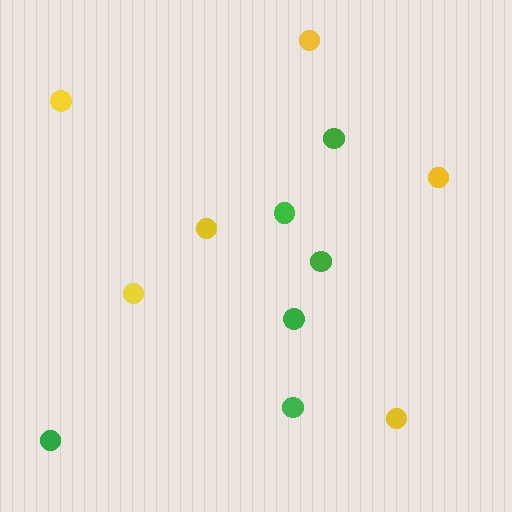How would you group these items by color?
There are 2 groups: one group of green circles (6) and one group of yellow circles (6).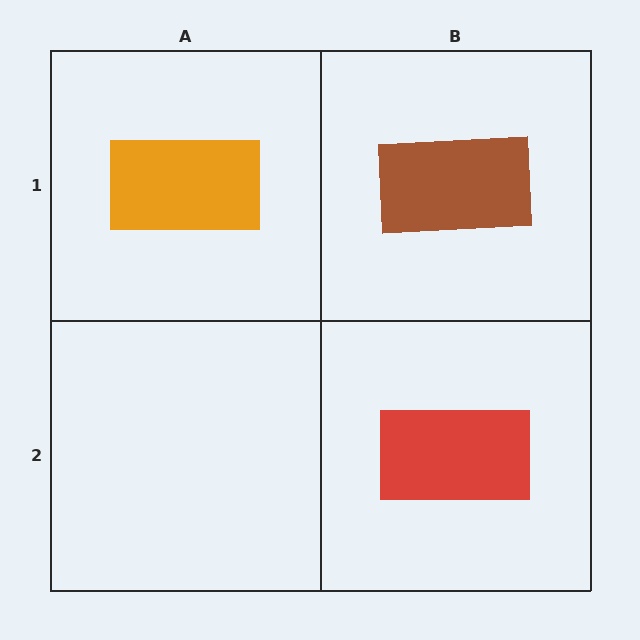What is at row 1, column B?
A brown rectangle.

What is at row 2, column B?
A red rectangle.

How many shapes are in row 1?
2 shapes.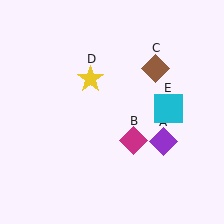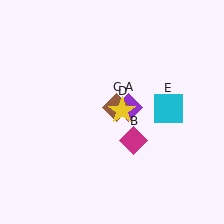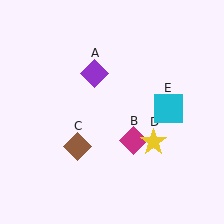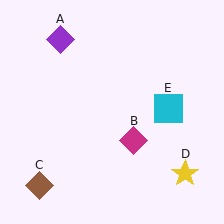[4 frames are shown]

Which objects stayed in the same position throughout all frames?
Magenta diamond (object B) and cyan square (object E) remained stationary.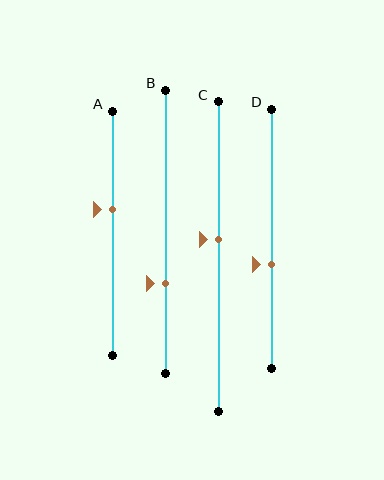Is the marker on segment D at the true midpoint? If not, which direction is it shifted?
No, the marker on segment D is shifted downward by about 10% of the segment length.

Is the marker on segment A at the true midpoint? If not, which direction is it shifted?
No, the marker on segment A is shifted upward by about 10% of the segment length.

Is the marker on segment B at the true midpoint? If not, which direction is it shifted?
No, the marker on segment B is shifted downward by about 18% of the segment length.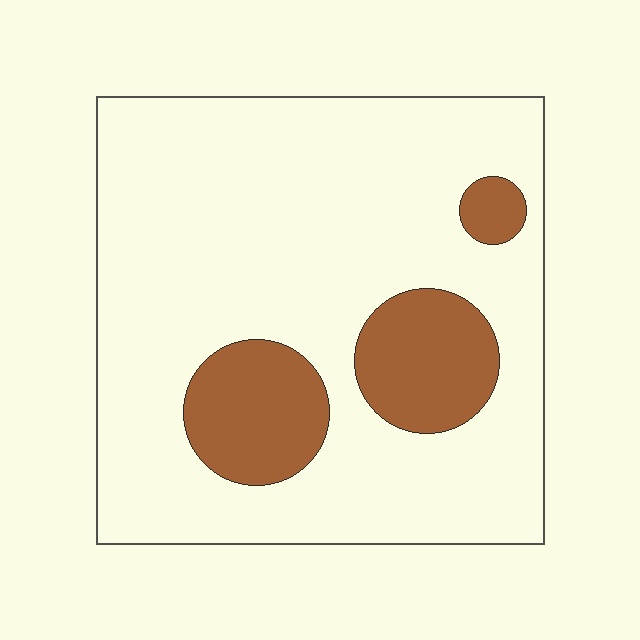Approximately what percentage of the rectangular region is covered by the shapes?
Approximately 20%.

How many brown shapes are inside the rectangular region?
3.